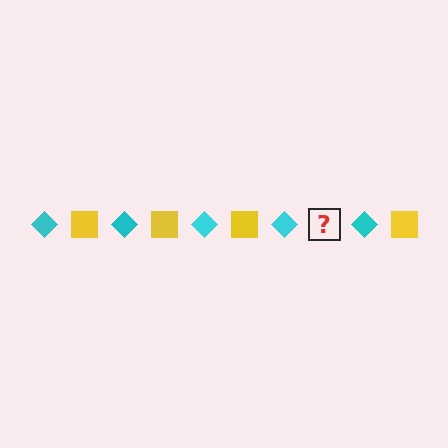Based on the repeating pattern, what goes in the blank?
The blank should be a yellow square.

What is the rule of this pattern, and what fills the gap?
The rule is that the pattern alternates between cyan diamond and yellow square. The gap should be filled with a yellow square.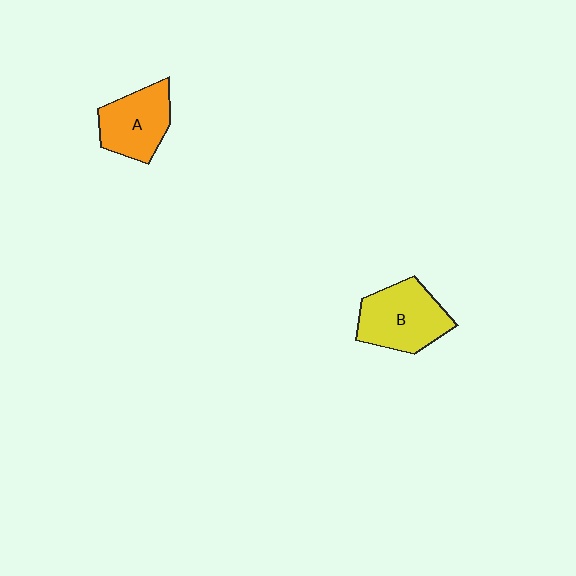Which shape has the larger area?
Shape B (yellow).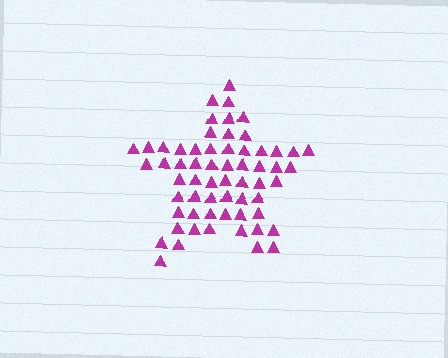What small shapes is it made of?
It is made of small triangles.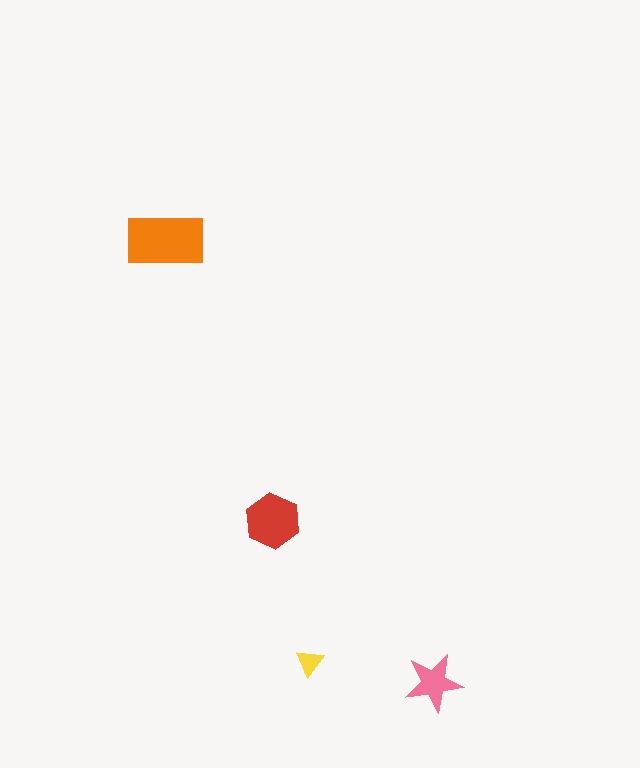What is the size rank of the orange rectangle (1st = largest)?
1st.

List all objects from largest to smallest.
The orange rectangle, the red hexagon, the pink star, the yellow triangle.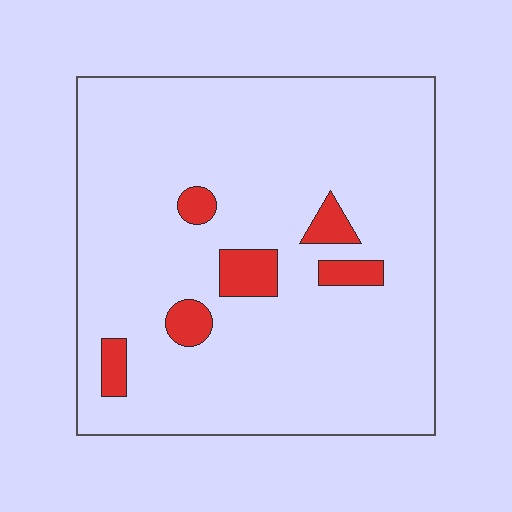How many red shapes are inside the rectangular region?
6.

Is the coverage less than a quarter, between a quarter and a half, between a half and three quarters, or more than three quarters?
Less than a quarter.